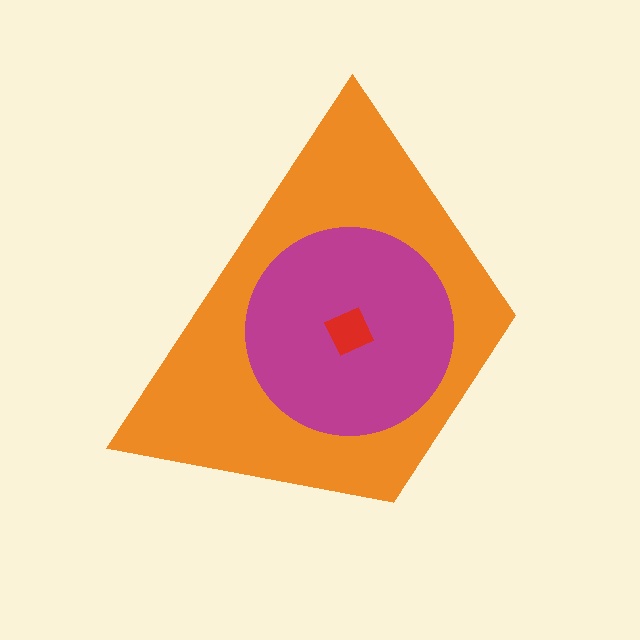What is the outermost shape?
The orange trapezoid.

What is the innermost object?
The red diamond.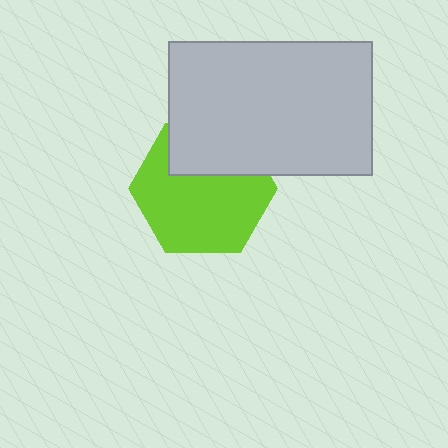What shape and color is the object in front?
The object in front is a light gray rectangle.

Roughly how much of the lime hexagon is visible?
Most of it is visible (roughly 69%).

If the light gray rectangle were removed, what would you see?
You would see the complete lime hexagon.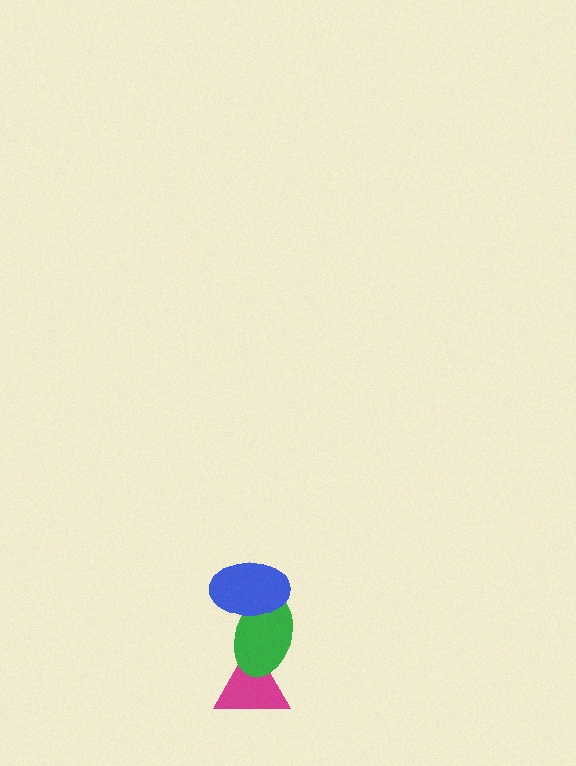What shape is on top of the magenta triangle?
The green ellipse is on top of the magenta triangle.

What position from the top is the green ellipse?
The green ellipse is 2nd from the top.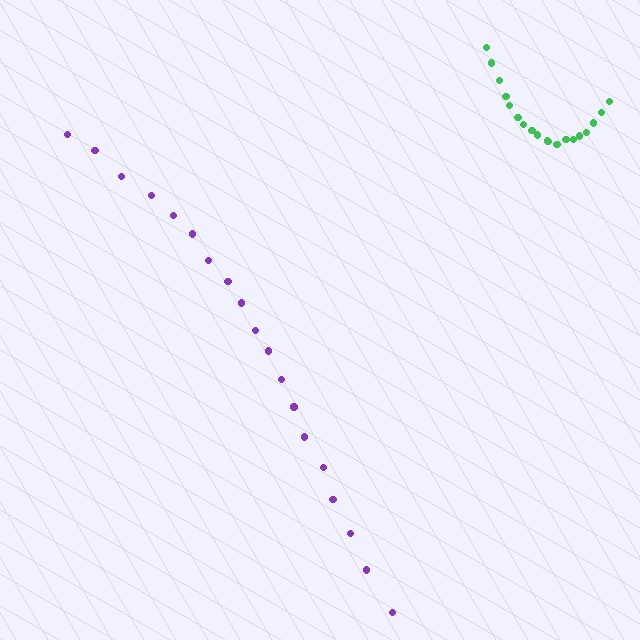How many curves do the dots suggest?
There are 2 distinct paths.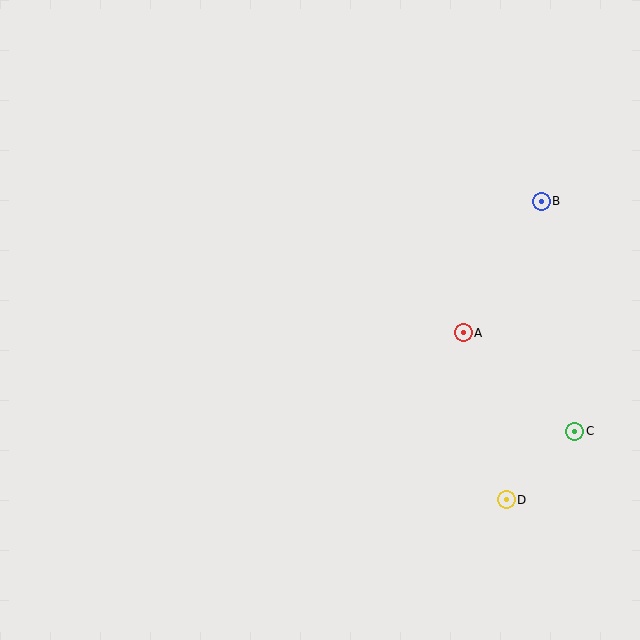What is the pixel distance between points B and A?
The distance between B and A is 153 pixels.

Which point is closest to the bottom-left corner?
Point D is closest to the bottom-left corner.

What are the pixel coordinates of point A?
Point A is at (463, 333).